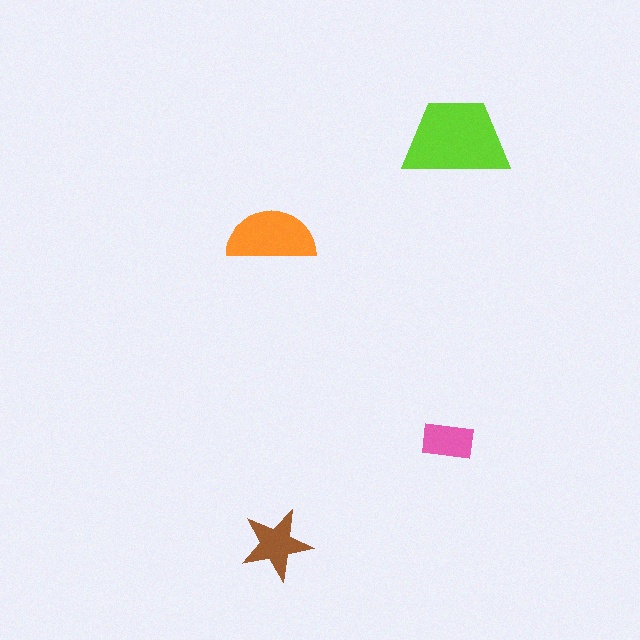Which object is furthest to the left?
The orange semicircle is leftmost.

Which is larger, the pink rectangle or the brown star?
The brown star.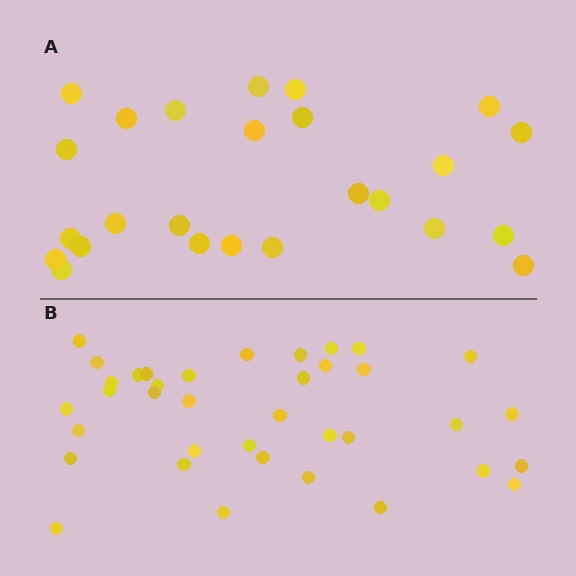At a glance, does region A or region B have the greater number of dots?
Region B (the bottom region) has more dots.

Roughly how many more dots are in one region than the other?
Region B has roughly 12 or so more dots than region A.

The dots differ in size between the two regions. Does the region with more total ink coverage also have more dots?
No. Region A has more total ink coverage because its dots are larger, but region B actually contains more individual dots. Total area can be misleading — the number of items is what matters here.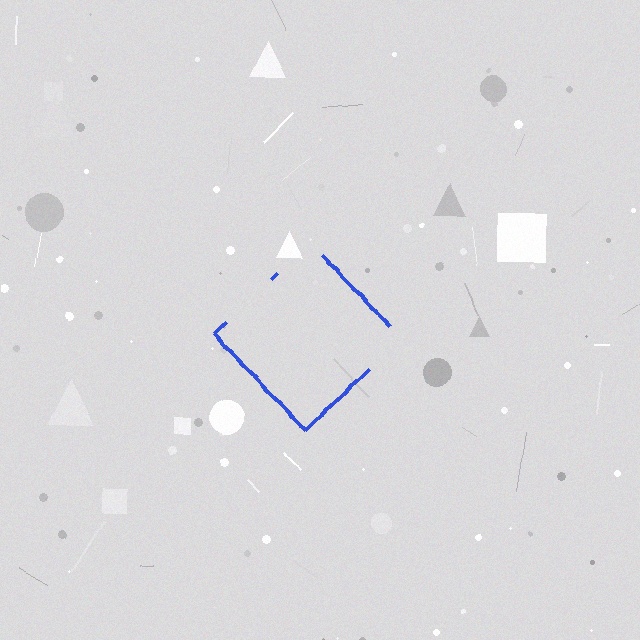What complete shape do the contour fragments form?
The contour fragments form a diamond.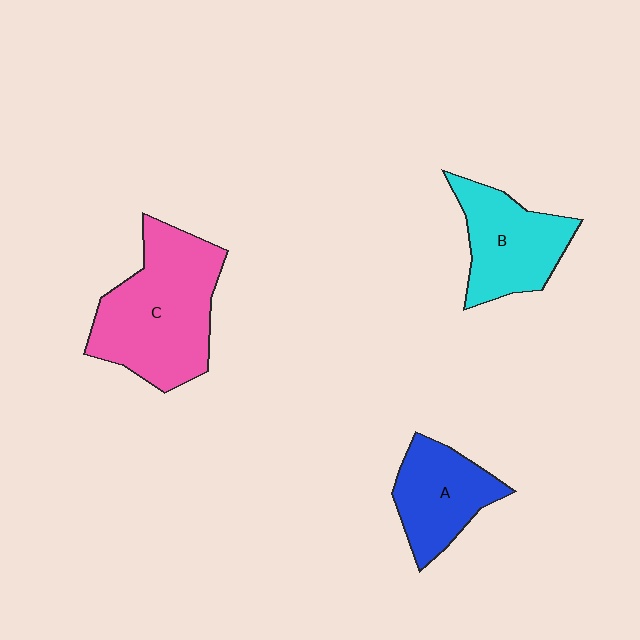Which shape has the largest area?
Shape C (pink).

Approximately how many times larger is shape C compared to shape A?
Approximately 1.7 times.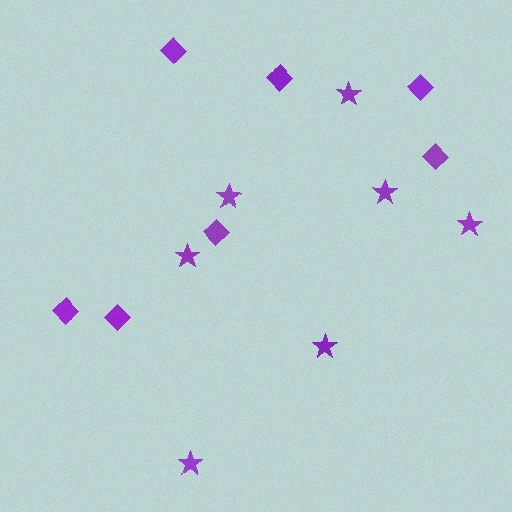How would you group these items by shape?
There are 2 groups: one group of diamonds (7) and one group of stars (7).